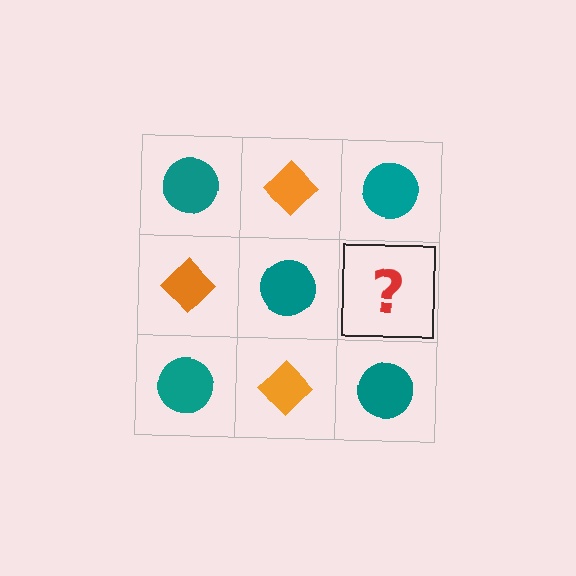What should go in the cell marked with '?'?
The missing cell should contain an orange diamond.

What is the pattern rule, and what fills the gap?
The rule is that it alternates teal circle and orange diamond in a checkerboard pattern. The gap should be filled with an orange diamond.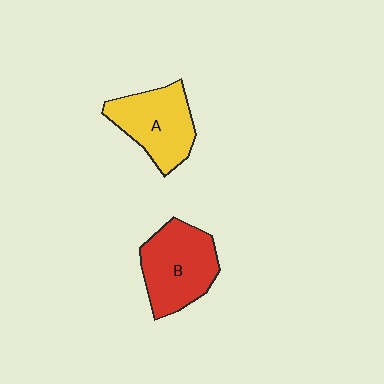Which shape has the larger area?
Shape B (red).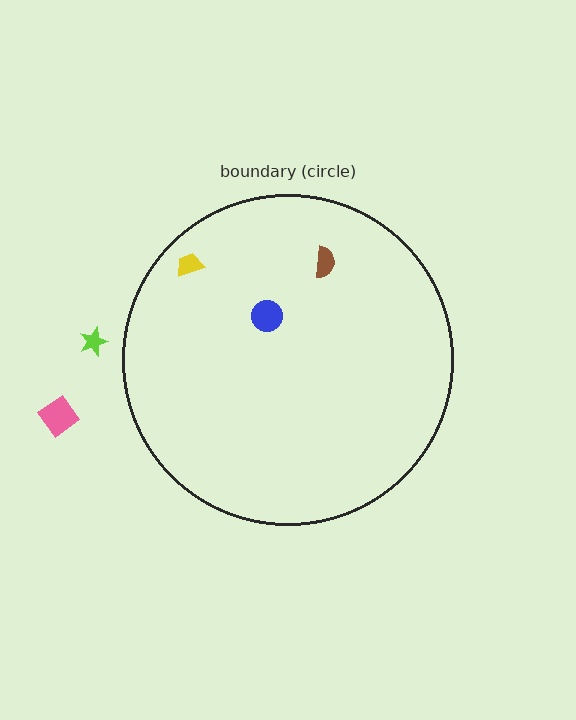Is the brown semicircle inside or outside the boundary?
Inside.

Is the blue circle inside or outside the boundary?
Inside.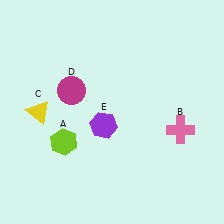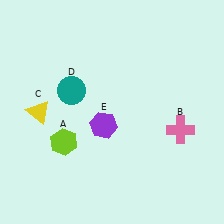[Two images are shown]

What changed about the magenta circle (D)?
In Image 1, D is magenta. In Image 2, it changed to teal.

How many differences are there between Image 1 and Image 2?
There is 1 difference between the two images.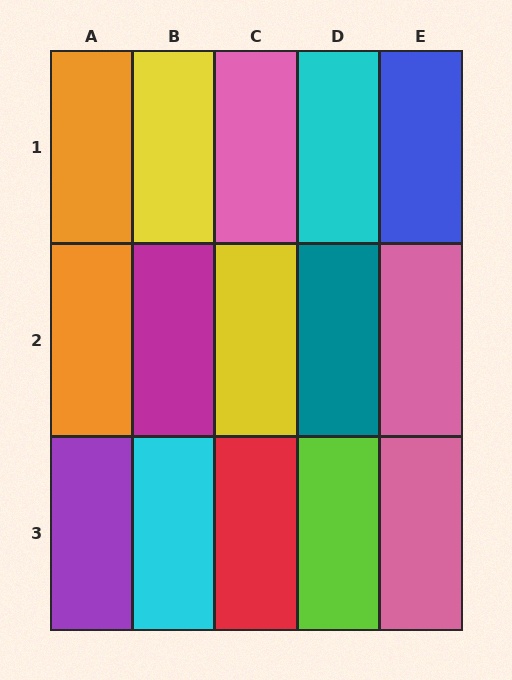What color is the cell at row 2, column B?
Magenta.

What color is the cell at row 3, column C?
Red.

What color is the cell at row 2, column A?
Orange.